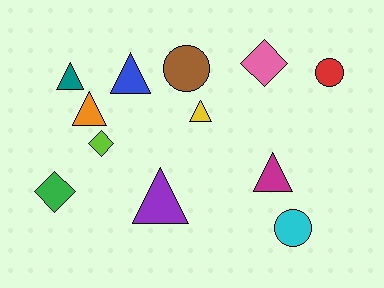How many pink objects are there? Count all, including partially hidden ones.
There is 1 pink object.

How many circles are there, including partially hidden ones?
There are 3 circles.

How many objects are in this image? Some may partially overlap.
There are 12 objects.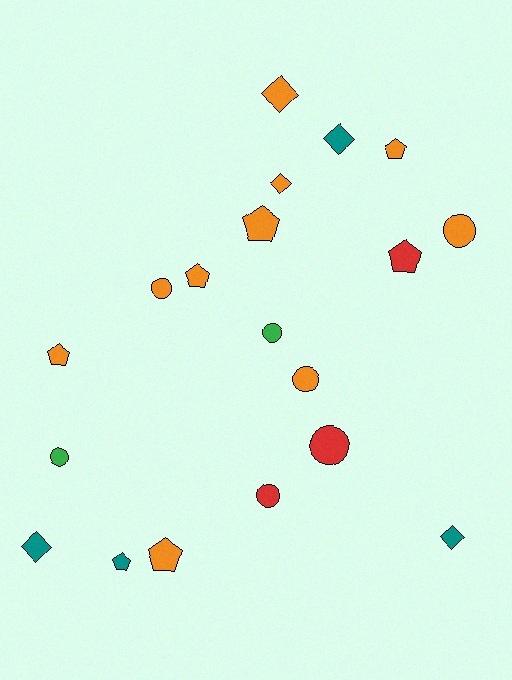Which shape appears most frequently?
Pentagon, with 7 objects.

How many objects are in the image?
There are 19 objects.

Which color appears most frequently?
Orange, with 10 objects.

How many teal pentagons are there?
There is 1 teal pentagon.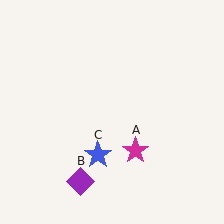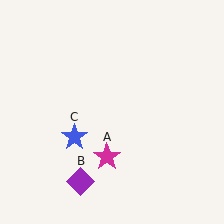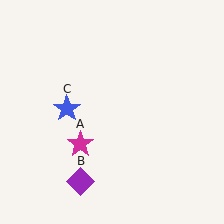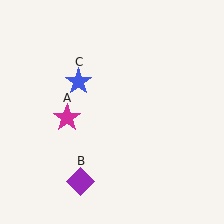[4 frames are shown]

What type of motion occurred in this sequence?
The magenta star (object A), blue star (object C) rotated clockwise around the center of the scene.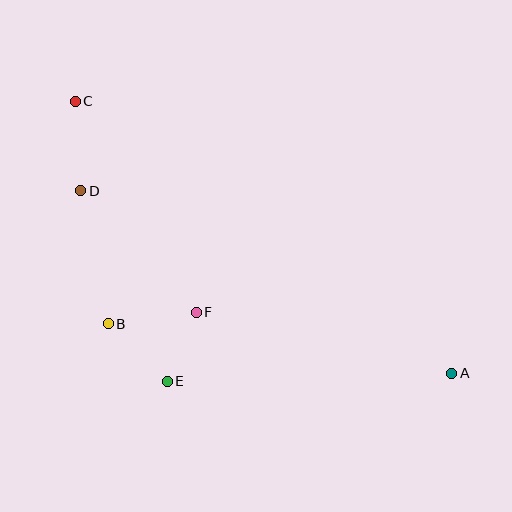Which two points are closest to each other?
Points E and F are closest to each other.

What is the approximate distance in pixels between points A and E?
The distance between A and E is approximately 285 pixels.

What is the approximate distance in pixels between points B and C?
The distance between B and C is approximately 225 pixels.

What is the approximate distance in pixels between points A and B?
The distance between A and B is approximately 347 pixels.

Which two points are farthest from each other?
Points A and C are farthest from each other.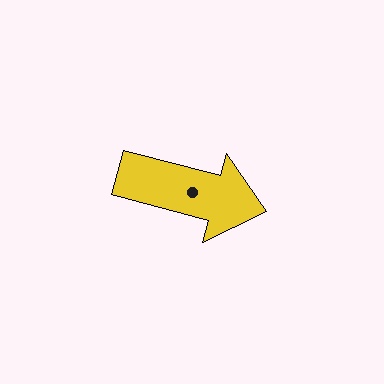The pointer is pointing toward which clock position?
Roughly 3 o'clock.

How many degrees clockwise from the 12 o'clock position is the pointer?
Approximately 105 degrees.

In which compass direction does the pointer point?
East.